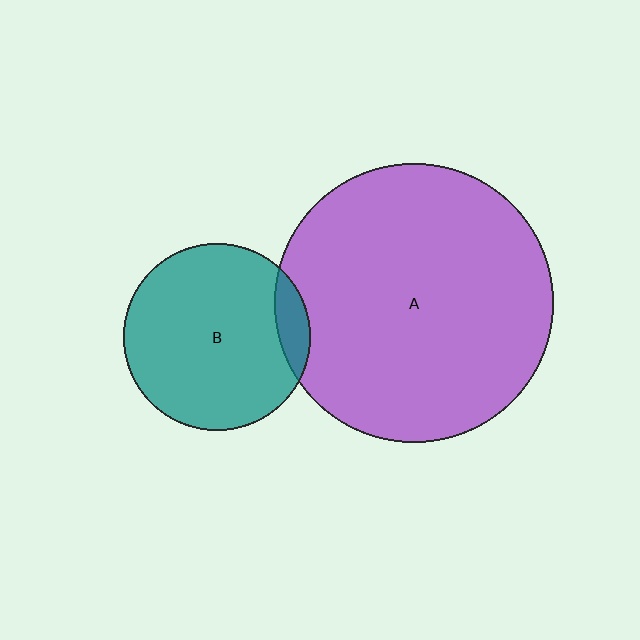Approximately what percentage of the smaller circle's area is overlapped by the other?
Approximately 10%.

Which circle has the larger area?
Circle A (purple).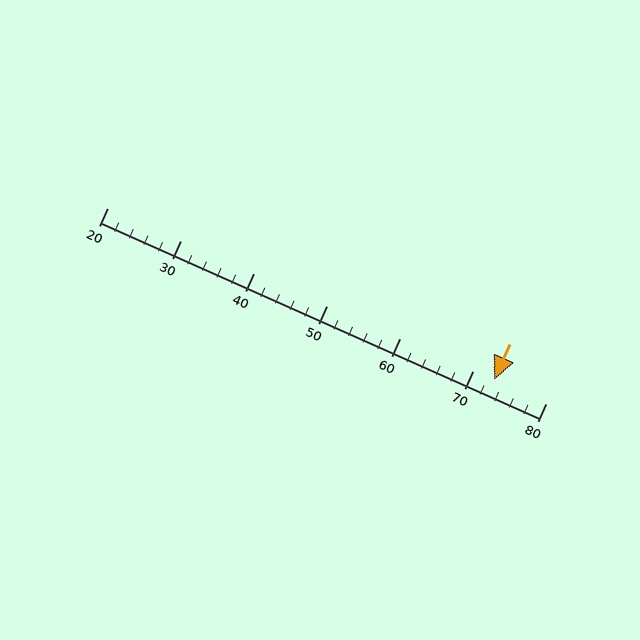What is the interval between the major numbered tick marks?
The major tick marks are spaced 10 units apart.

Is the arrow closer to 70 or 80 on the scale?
The arrow is closer to 70.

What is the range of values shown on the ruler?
The ruler shows values from 20 to 80.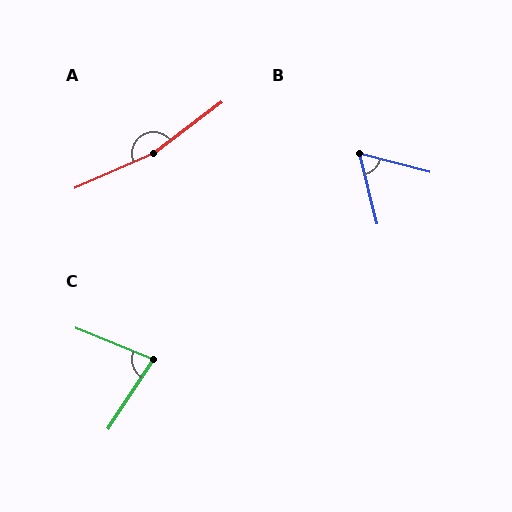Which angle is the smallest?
B, at approximately 62 degrees.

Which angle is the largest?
A, at approximately 166 degrees.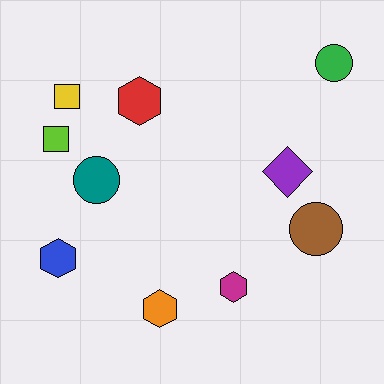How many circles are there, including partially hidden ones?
There are 3 circles.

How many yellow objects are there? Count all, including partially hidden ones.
There is 1 yellow object.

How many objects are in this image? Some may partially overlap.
There are 10 objects.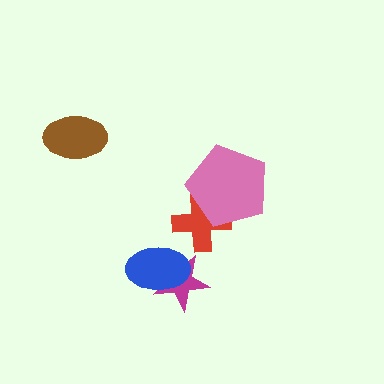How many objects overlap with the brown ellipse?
0 objects overlap with the brown ellipse.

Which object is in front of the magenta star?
The blue ellipse is in front of the magenta star.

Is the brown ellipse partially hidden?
No, no other shape covers it.